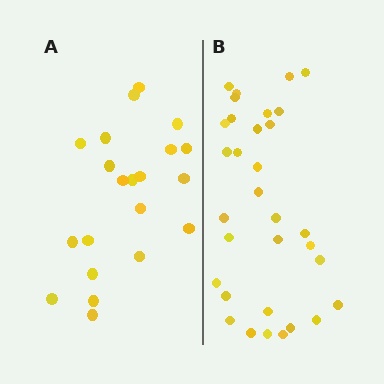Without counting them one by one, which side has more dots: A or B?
Region B (the right region) has more dots.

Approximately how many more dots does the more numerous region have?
Region B has roughly 12 or so more dots than region A.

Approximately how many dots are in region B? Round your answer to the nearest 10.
About 30 dots. (The exact count is 32, which rounds to 30.)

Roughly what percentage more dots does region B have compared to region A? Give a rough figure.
About 50% more.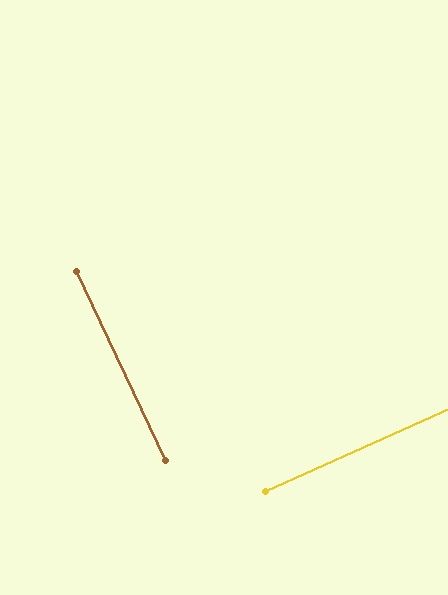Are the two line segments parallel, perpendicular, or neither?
Perpendicular — they meet at approximately 89°.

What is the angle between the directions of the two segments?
Approximately 89 degrees.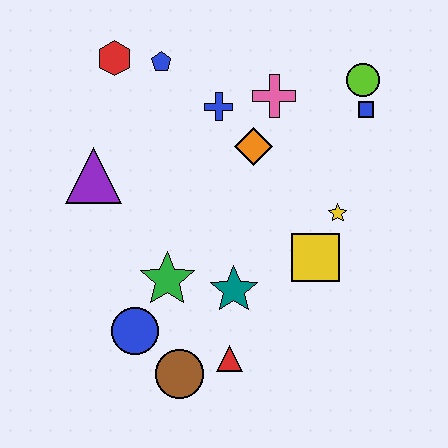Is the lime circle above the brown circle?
Yes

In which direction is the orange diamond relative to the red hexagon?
The orange diamond is to the right of the red hexagon.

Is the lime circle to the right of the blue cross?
Yes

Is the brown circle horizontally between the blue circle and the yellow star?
Yes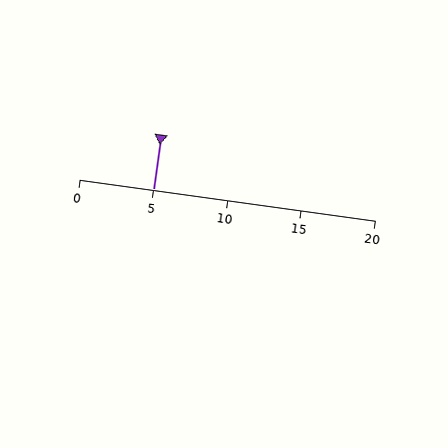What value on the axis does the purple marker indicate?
The marker indicates approximately 5.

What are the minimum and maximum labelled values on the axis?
The axis runs from 0 to 20.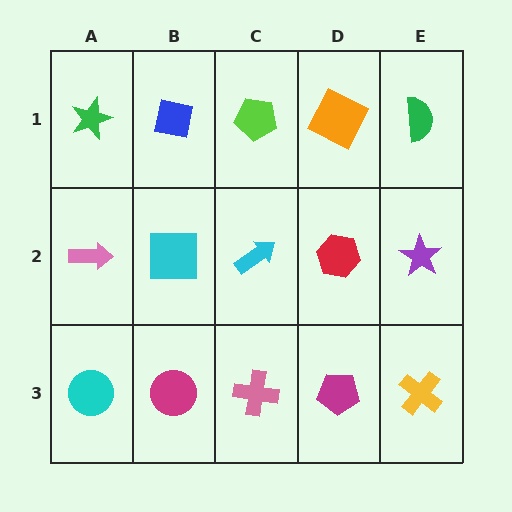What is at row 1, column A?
A green star.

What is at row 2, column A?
A pink arrow.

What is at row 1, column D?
An orange square.